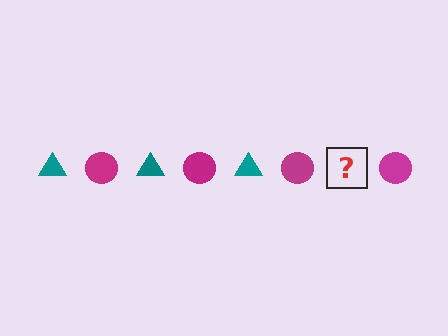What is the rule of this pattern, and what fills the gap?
The rule is that the pattern alternates between teal triangle and magenta circle. The gap should be filled with a teal triangle.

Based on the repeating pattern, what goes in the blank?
The blank should be a teal triangle.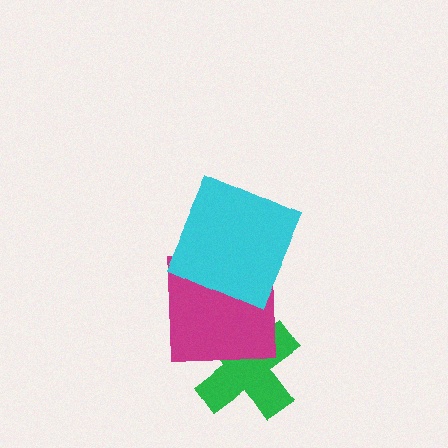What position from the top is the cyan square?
The cyan square is 1st from the top.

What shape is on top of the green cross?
The magenta square is on top of the green cross.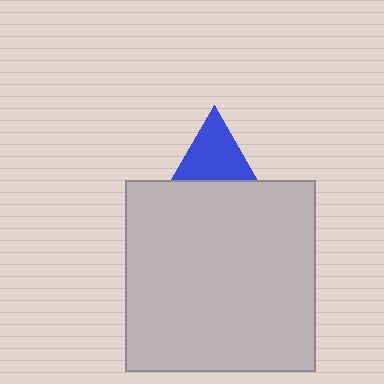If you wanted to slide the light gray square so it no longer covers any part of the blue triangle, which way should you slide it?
Slide it down — that is the most direct way to separate the two shapes.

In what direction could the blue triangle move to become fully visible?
The blue triangle could move up. That would shift it out from behind the light gray square entirely.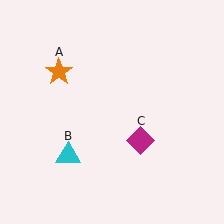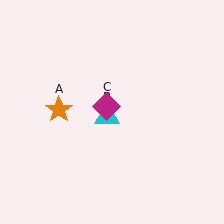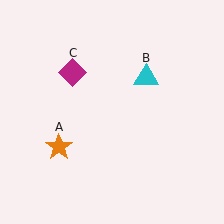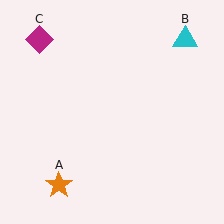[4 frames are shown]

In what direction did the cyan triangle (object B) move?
The cyan triangle (object B) moved up and to the right.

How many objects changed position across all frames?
3 objects changed position: orange star (object A), cyan triangle (object B), magenta diamond (object C).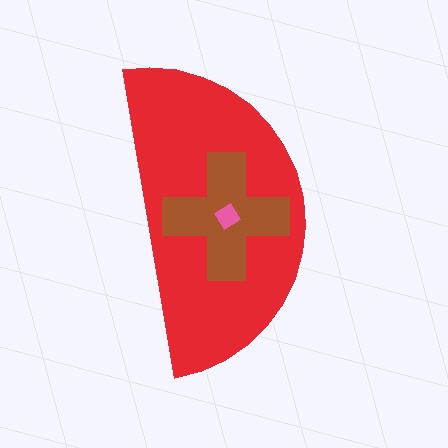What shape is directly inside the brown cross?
The pink diamond.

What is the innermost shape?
The pink diamond.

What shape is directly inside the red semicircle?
The brown cross.